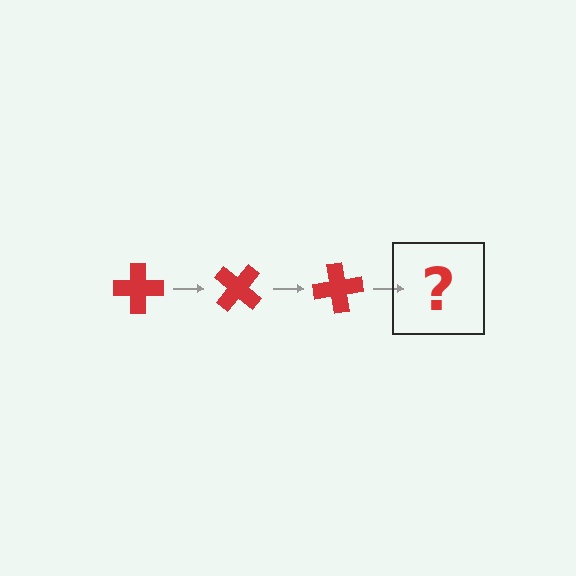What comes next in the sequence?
The next element should be a red cross rotated 120 degrees.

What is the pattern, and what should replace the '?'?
The pattern is that the cross rotates 40 degrees each step. The '?' should be a red cross rotated 120 degrees.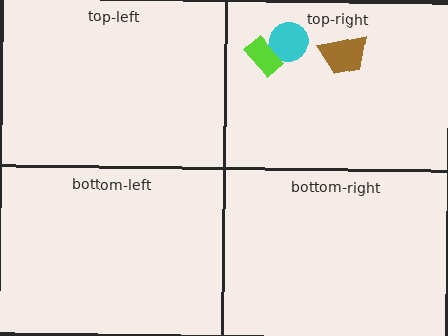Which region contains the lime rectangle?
The top-right region.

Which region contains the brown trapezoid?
The top-right region.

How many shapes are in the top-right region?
3.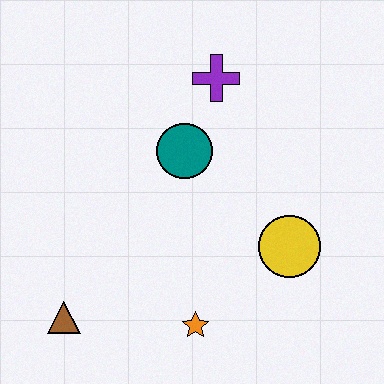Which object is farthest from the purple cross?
The brown triangle is farthest from the purple cross.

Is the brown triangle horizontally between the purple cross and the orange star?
No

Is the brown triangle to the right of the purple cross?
No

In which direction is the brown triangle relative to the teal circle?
The brown triangle is below the teal circle.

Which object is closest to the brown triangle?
The orange star is closest to the brown triangle.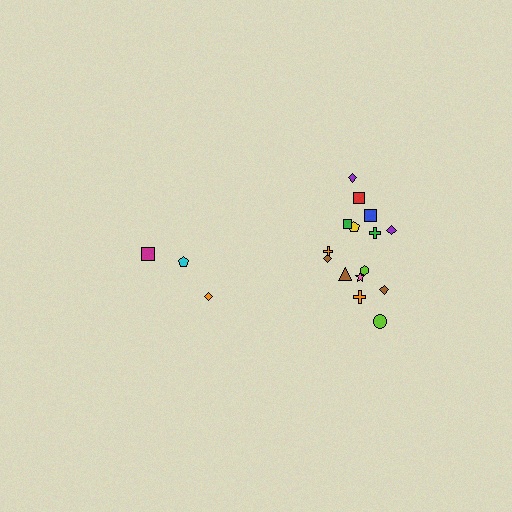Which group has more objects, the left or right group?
The right group.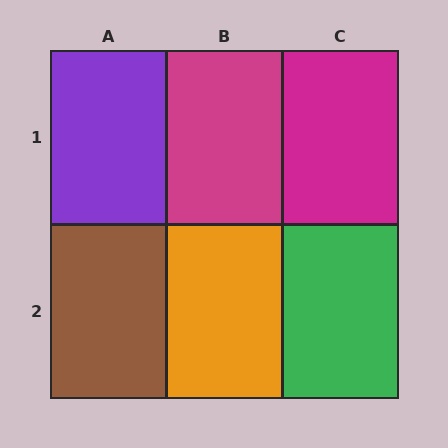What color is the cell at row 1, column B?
Magenta.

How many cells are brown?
1 cell is brown.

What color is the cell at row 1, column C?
Magenta.